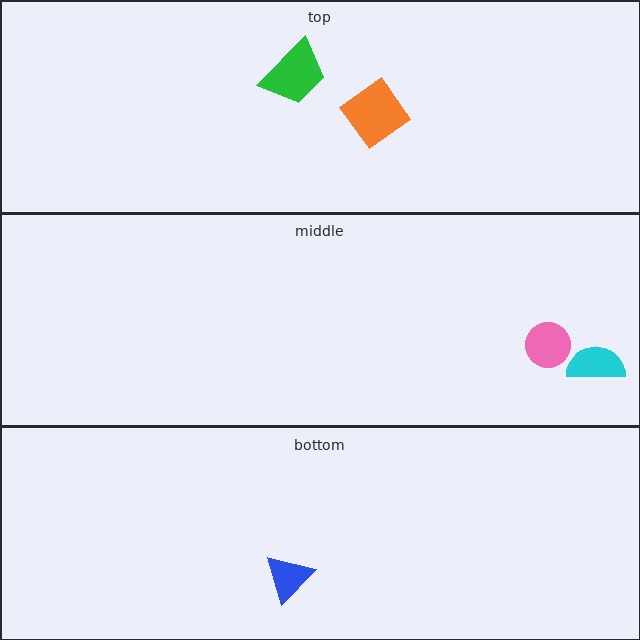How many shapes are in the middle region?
2.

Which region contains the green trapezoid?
The top region.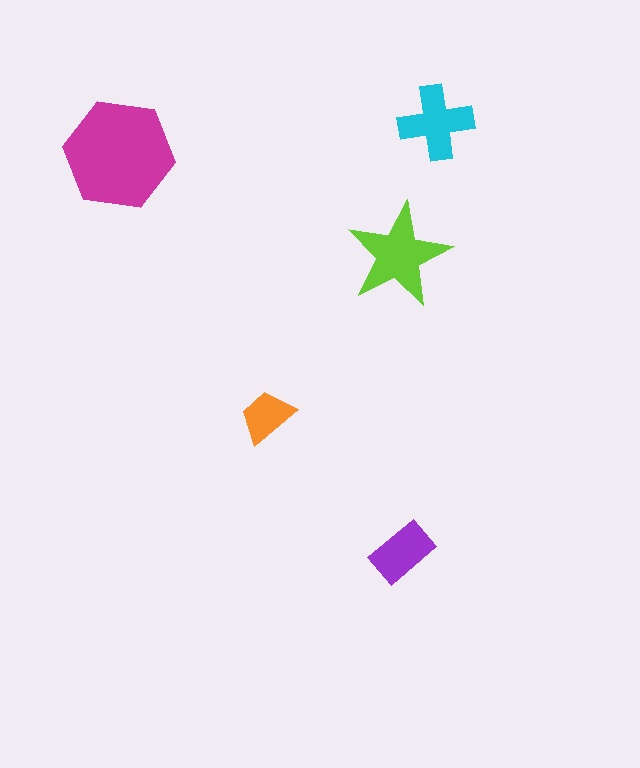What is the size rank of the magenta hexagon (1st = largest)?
1st.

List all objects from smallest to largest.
The orange trapezoid, the purple rectangle, the cyan cross, the lime star, the magenta hexagon.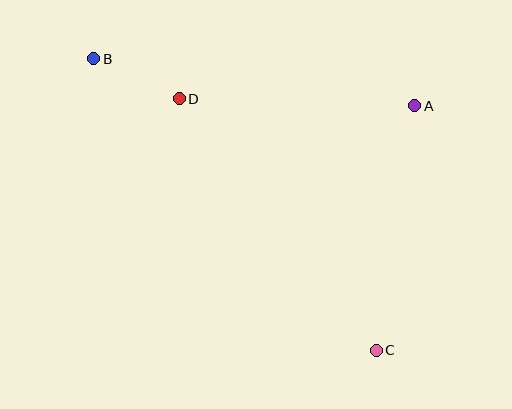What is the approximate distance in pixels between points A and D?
The distance between A and D is approximately 236 pixels.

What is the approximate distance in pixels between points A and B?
The distance between A and B is approximately 324 pixels.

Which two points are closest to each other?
Points B and D are closest to each other.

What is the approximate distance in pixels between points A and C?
The distance between A and C is approximately 247 pixels.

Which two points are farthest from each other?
Points B and C are farthest from each other.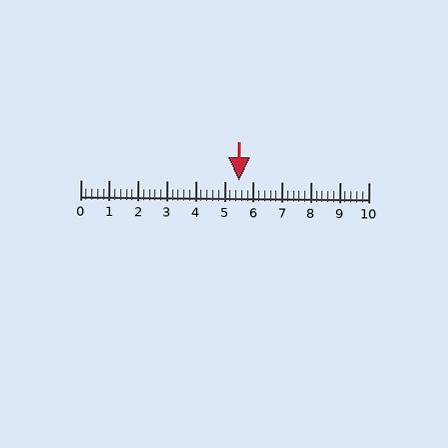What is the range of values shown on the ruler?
The ruler shows values from 0 to 10.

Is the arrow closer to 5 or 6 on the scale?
The arrow is closer to 6.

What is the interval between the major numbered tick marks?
The major tick marks are spaced 1 units apart.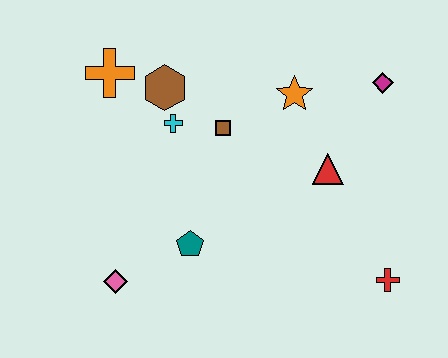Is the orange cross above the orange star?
Yes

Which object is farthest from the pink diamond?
The magenta diamond is farthest from the pink diamond.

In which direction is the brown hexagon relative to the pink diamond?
The brown hexagon is above the pink diamond.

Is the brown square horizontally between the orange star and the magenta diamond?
No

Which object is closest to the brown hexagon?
The cyan cross is closest to the brown hexagon.